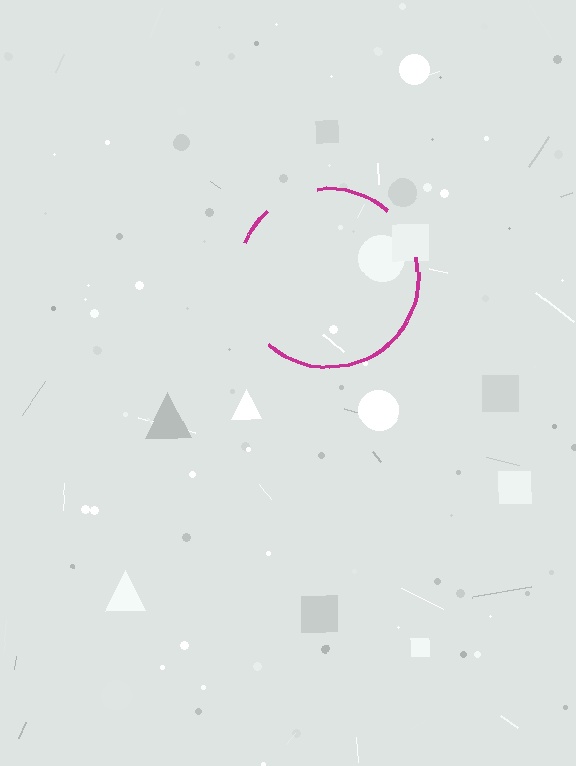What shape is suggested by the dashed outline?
The dashed outline suggests a circle.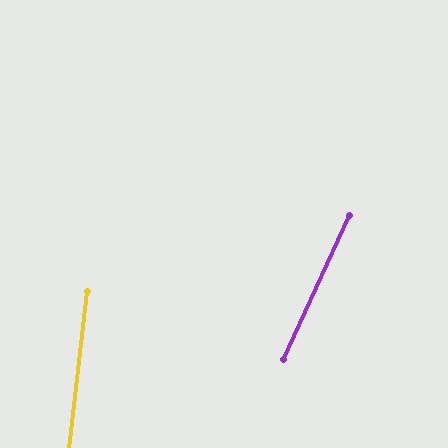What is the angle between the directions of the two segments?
Approximately 18 degrees.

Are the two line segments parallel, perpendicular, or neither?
Neither parallel nor perpendicular — they differ by about 18°.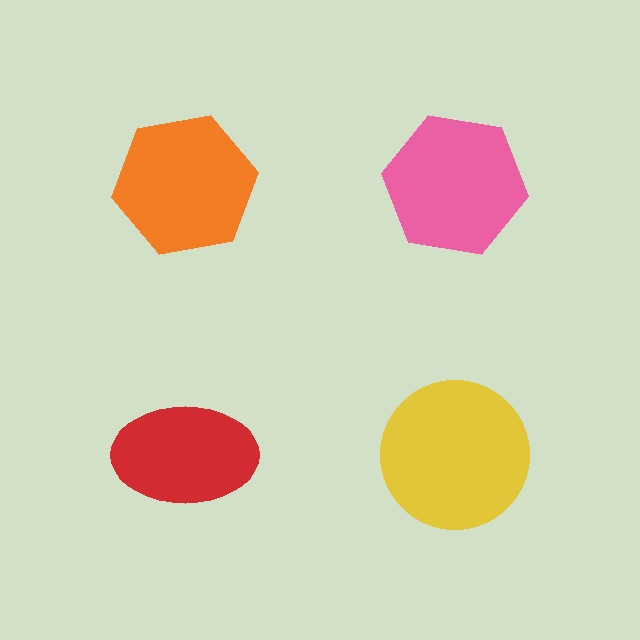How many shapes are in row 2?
2 shapes.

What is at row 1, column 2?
A pink hexagon.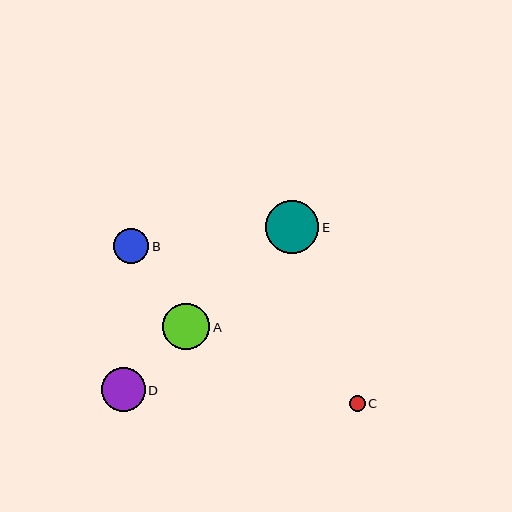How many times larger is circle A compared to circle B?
Circle A is approximately 1.3 times the size of circle B.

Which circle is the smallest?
Circle C is the smallest with a size of approximately 16 pixels.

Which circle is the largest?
Circle E is the largest with a size of approximately 53 pixels.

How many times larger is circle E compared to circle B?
Circle E is approximately 1.5 times the size of circle B.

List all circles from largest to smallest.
From largest to smallest: E, A, D, B, C.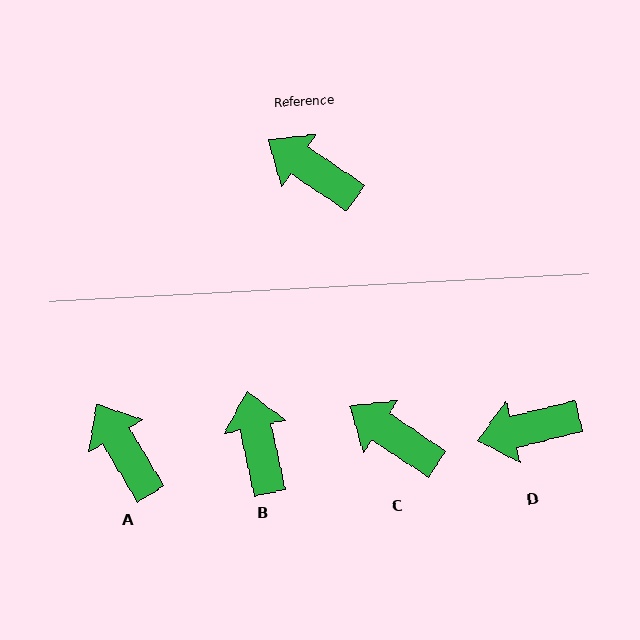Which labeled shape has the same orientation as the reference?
C.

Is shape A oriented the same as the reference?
No, it is off by about 26 degrees.